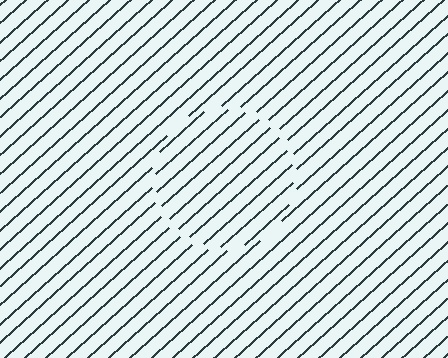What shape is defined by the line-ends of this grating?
An illusory circle. The interior of the shape contains the same grating, shifted by half a period — the contour is defined by the phase discontinuity where line-ends from the inner and outer gratings abut.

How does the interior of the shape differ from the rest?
The interior of the shape contains the same grating, shifted by half a period — the contour is defined by the phase discontinuity where line-ends from the inner and outer gratings abut.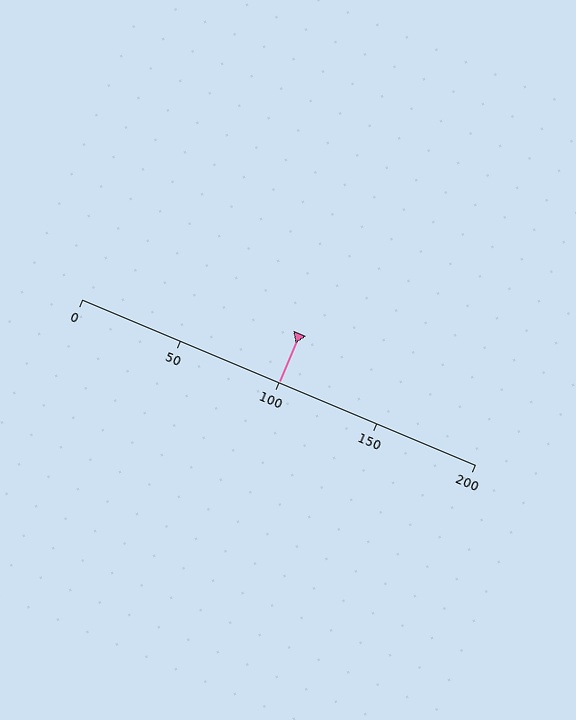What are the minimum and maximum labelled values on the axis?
The axis runs from 0 to 200.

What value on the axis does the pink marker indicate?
The marker indicates approximately 100.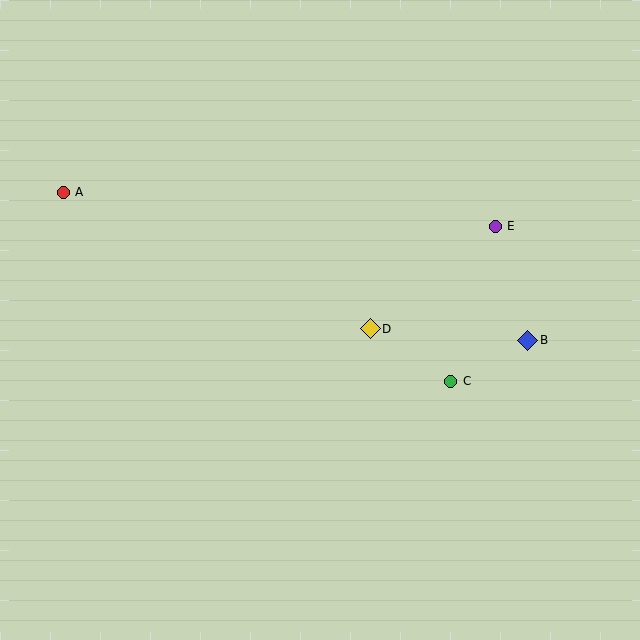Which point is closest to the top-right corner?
Point E is closest to the top-right corner.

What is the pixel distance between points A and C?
The distance between A and C is 431 pixels.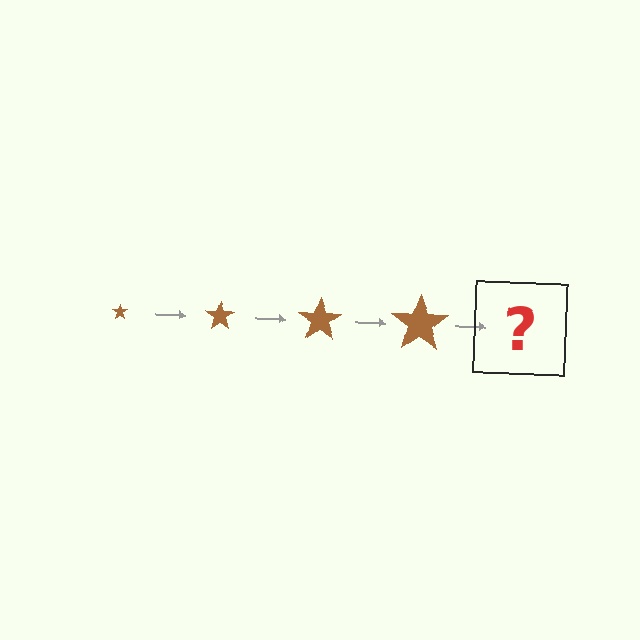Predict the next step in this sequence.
The next step is a brown star, larger than the previous one.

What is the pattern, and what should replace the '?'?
The pattern is that the star gets progressively larger each step. The '?' should be a brown star, larger than the previous one.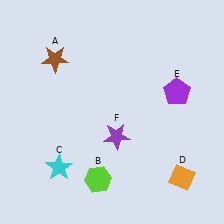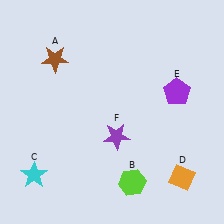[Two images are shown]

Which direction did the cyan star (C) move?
The cyan star (C) moved left.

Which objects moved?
The objects that moved are: the lime hexagon (B), the cyan star (C).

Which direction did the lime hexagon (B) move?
The lime hexagon (B) moved right.